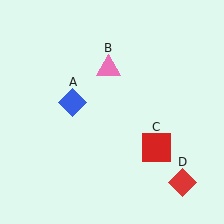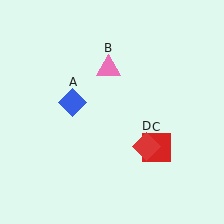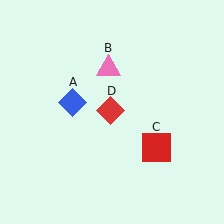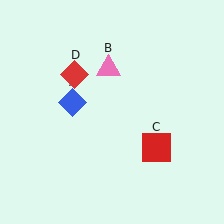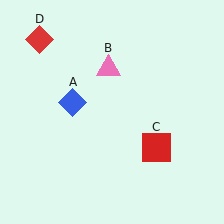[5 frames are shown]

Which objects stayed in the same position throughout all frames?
Blue diamond (object A) and pink triangle (object B) and red square (object C) remained stationary.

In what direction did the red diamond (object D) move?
The red diamond (object D) moved up and to the left.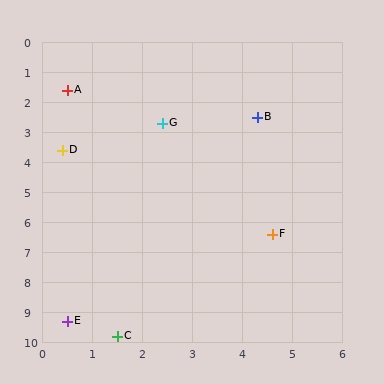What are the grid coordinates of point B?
Point B is at approximately (4.3, 2.5).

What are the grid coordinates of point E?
Point E is at approximately (0.5, 9.3).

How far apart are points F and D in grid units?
Points F and D are about 5.0 grid units apart.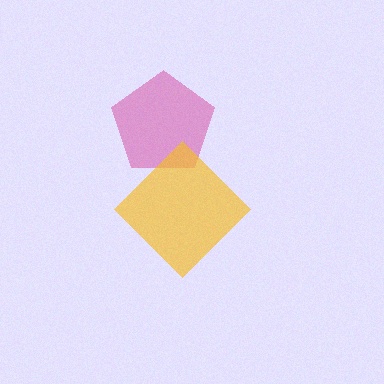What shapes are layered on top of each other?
The layered shapes are: a magenta pentagon, a yellow diamond.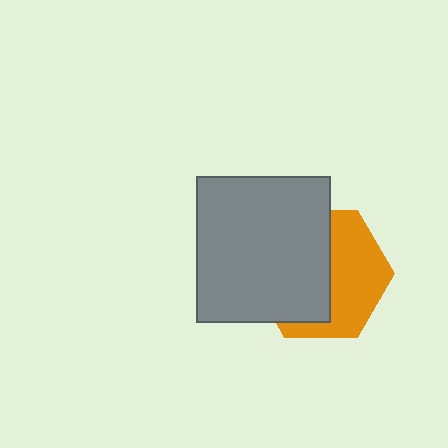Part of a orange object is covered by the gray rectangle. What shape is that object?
It is a hexagon.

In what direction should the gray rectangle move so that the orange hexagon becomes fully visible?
The gray rectangle should move left. That is the shortest direction to clear the overlap and leave the orange hexagon fully visible.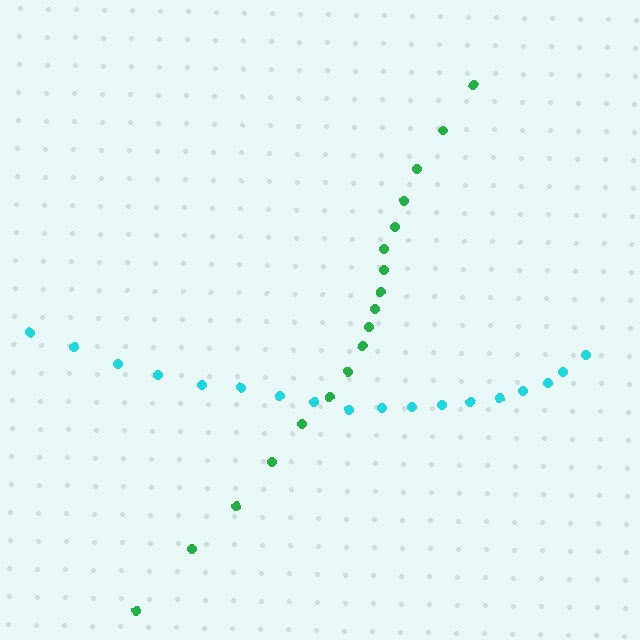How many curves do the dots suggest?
There are 2 distinct paths.